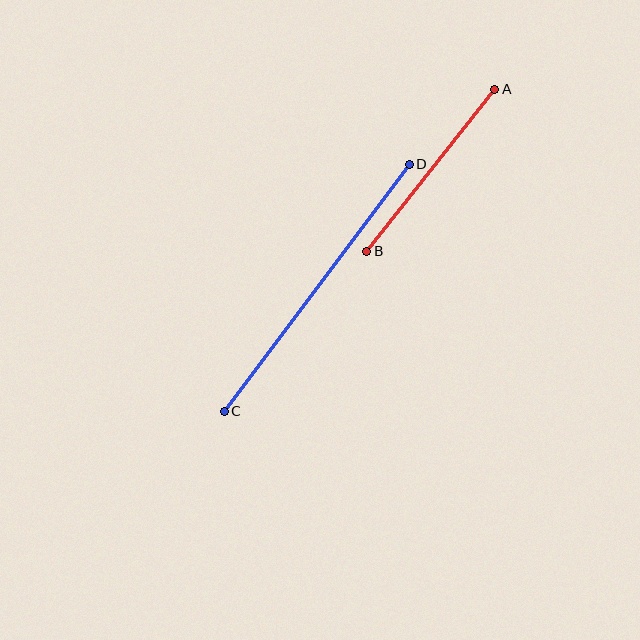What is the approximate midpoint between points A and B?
The midpoint is at approximately (431, 170) pixels.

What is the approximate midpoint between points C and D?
The midpoint is at approximately (317, 288) pixels.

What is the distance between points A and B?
The distance is approximately 206 pixels.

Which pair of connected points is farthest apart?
Points C and D are farthest apart.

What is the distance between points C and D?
The distance is approximately 309 pixels.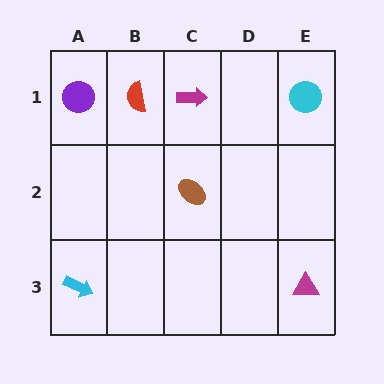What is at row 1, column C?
A magenta arrow.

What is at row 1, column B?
A red semicircle.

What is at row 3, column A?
A cyan arrow.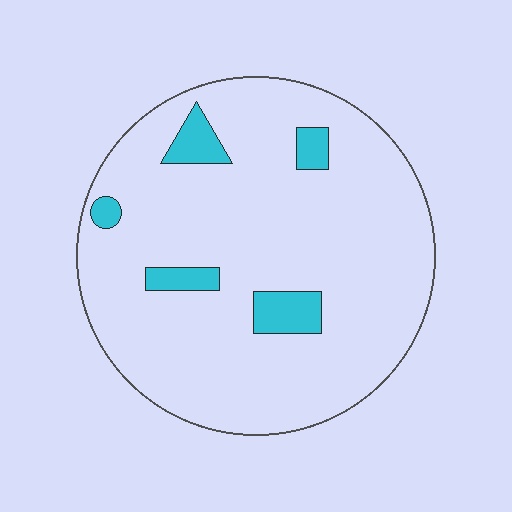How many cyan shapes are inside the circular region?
5.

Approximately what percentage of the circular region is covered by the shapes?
Approximately 10%.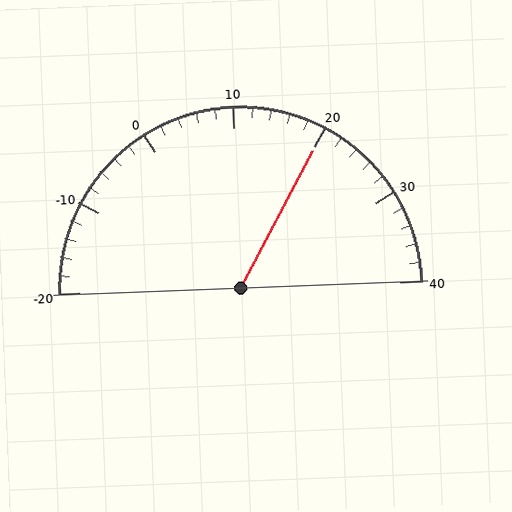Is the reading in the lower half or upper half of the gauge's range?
The reading is in the upper half of the range (-20 to 40).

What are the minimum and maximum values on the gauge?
The gauge ranges from -20 to 40.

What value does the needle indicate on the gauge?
The needle indicates approximately 20.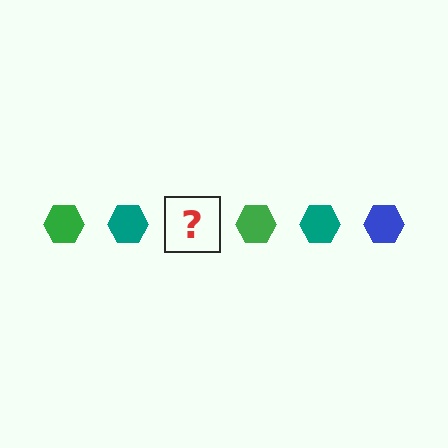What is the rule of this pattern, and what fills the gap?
The rule is that the pattern cycles through green, teal, blue hexagons. The gap should be filled with a blue hexagon.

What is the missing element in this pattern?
The missing element is a blue hexagon.